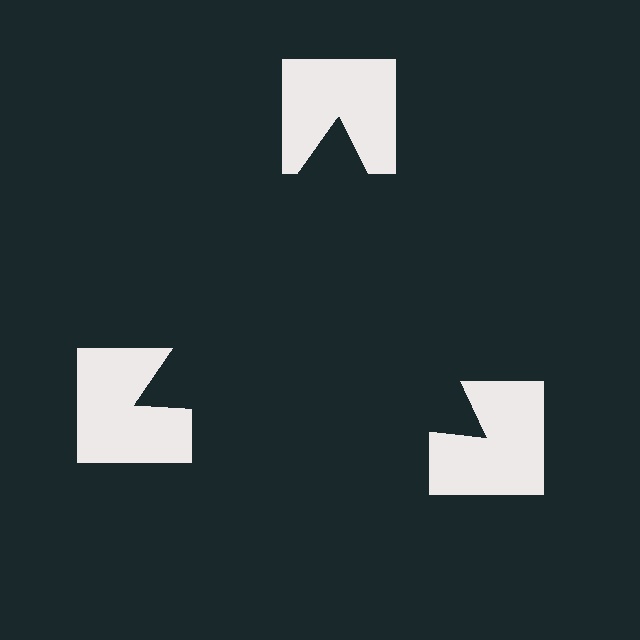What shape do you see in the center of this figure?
An illusory triangle — its edges are inferred from the aligned wedge cuts in the notched squares, not physically drawn.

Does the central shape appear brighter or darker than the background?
It typically appears slightly darker than the background, even though no actual brightness change is drawn.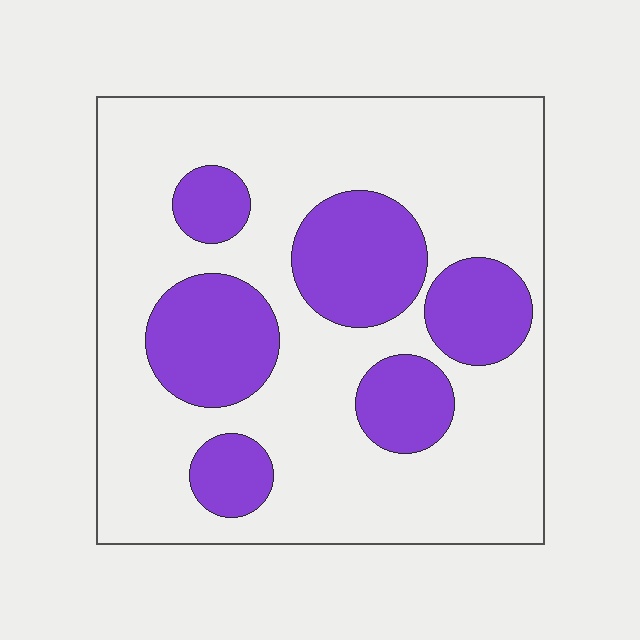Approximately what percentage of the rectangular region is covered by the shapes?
Approximately 30%.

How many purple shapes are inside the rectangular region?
6.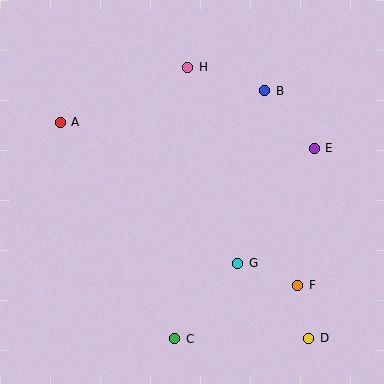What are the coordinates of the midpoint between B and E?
The midpoint between B and E is at (290, 120).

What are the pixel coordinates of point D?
Point D is at (309, 338).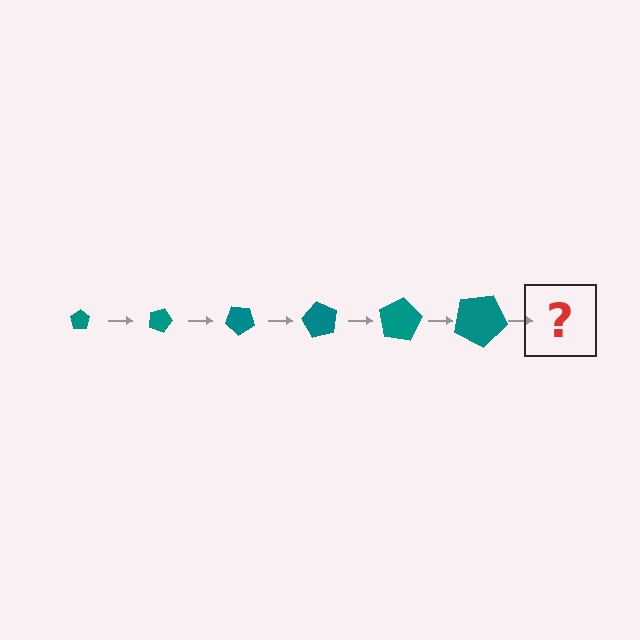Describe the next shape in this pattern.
It should be a pentagon, larger than the previous one and rotated 120 degrees from the start.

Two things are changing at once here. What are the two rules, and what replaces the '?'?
The two rules are that the pentagon grows larger each step and it rotates 20 degrees each step. The '?' should be a pentagon, larger than the previous one and rotated 120 degrees from the start.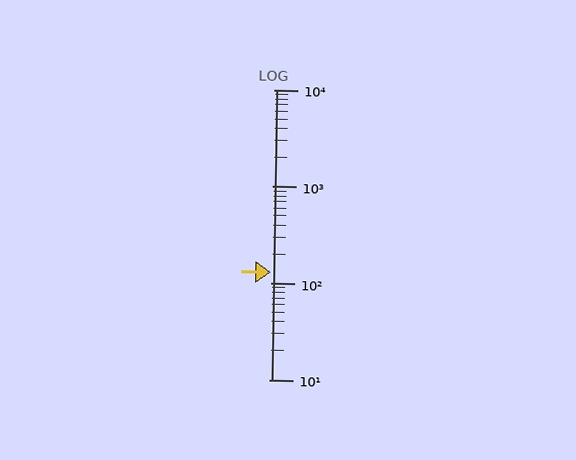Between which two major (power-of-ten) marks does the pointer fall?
The pointer is between 100 and 1000.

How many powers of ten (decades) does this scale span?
The scale spans 3 decades, from 10 to 10000.